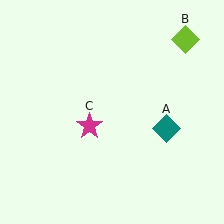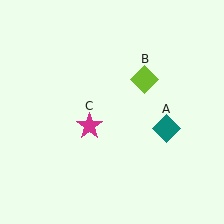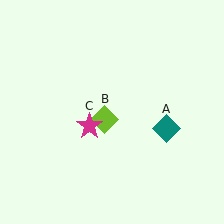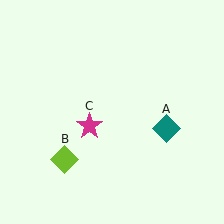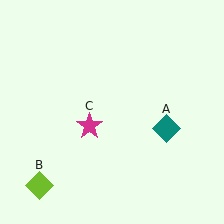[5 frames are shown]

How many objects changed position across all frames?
1 object changed position: lime diamond (object B).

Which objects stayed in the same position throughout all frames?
Teal diamond (object A) and magenta star (object C) remained stationary.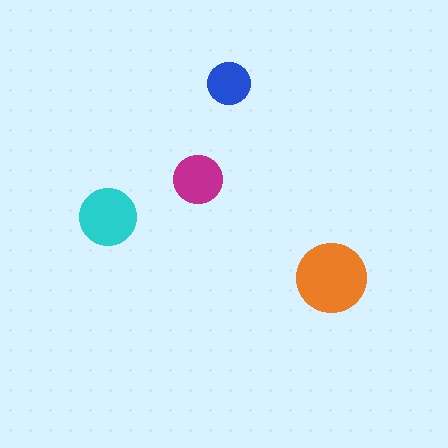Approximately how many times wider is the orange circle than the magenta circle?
About 1.5 times wider.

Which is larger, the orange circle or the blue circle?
The orange one.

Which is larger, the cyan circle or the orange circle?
The orange one.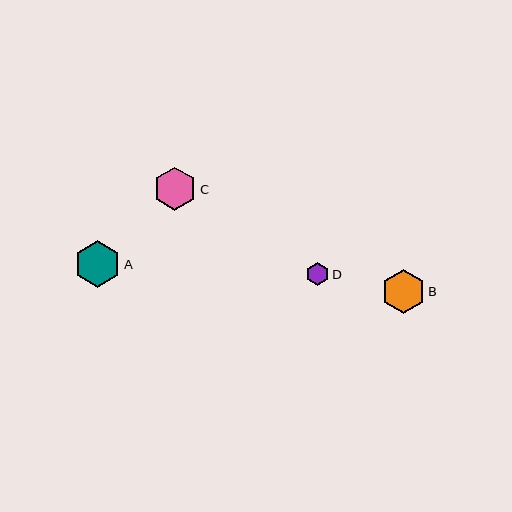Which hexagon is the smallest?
Hexagon D is the smallest with a size of approximately 23 pixels.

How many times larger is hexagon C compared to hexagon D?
Hexagon C is approximately 1.9 times the size of hexagon D.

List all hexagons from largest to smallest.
From largest to smallest: A, B, C, D.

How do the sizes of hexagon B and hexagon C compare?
Hexagon B and hexagon C are approximately the same size.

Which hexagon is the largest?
Hexagon A is the largest with a size of approximately 47 pixels.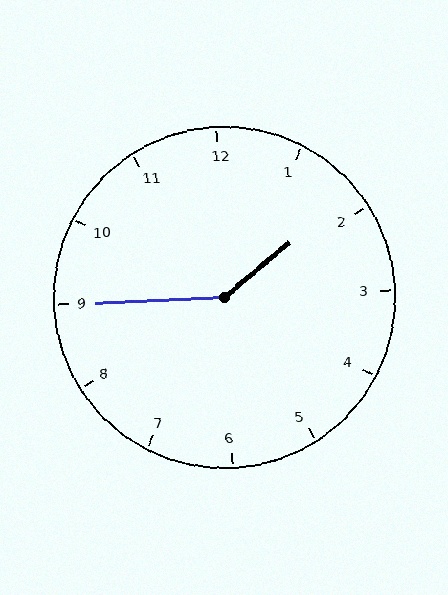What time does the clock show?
1:45.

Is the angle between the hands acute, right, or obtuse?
It is obtuse.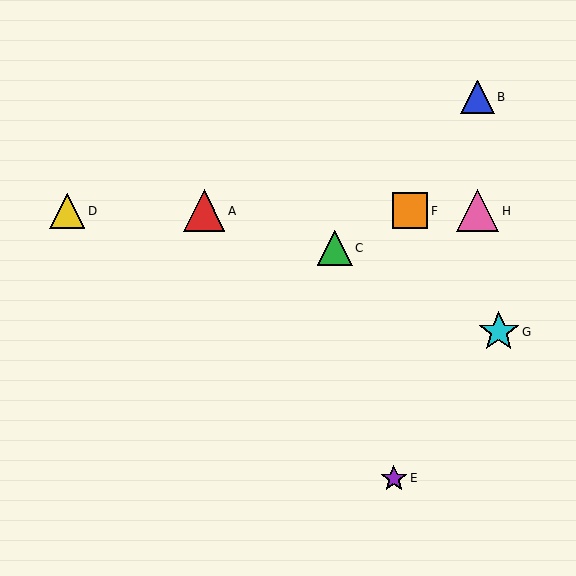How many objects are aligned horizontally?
4 objects (A, D, F, H) are aligned horizontally.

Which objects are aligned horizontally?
Objects A, D, F, H are aligned horizontally.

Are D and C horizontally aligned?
No, D is at y≈211 and C is at y≈248.